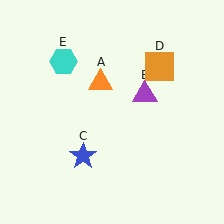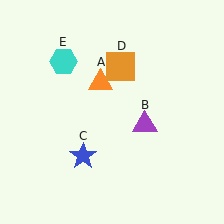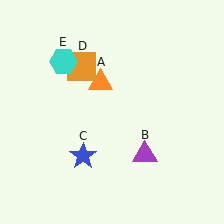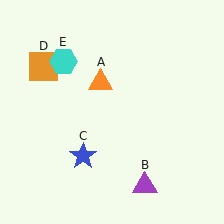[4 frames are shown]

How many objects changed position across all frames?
2 objects changed position: purple triangle (object B), orange square (object D).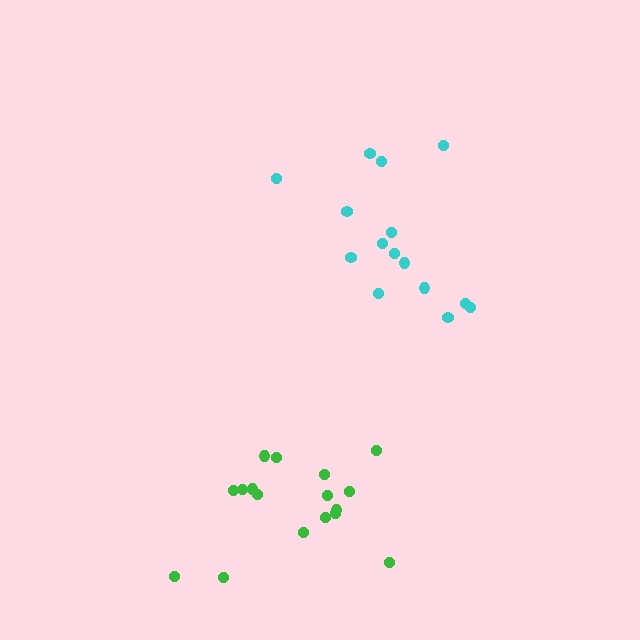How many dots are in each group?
Group 1: 15 dots, Group 2: 17 dots (32 total).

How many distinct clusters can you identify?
There are 2 distinct clusters.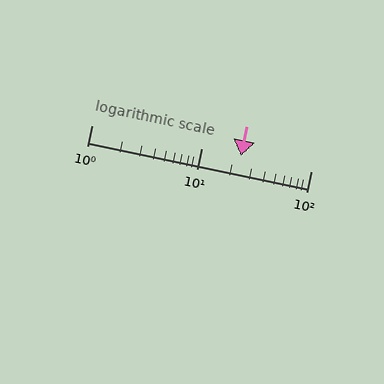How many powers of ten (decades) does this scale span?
The scale spans 2 decades, from 1 to 100.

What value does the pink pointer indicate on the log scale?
The pointer indicates approximately 23.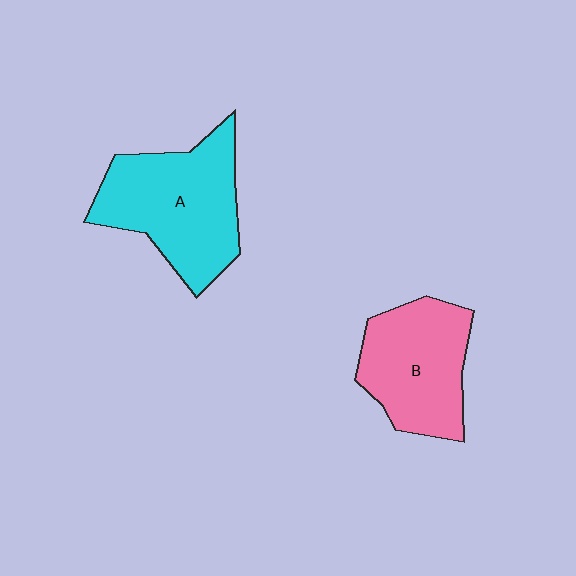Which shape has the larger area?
Shape A (cyan).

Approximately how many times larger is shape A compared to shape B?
Approximately 1.2 times.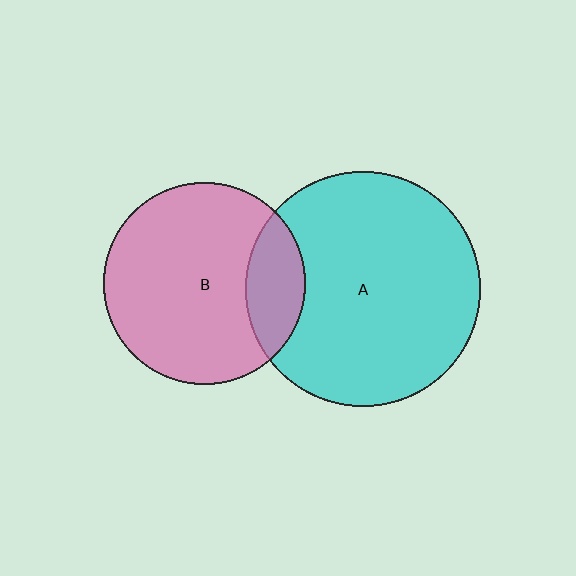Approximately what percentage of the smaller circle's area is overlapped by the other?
Approximately 20%.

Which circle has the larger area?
Circle A (cyan).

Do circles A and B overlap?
Yes.